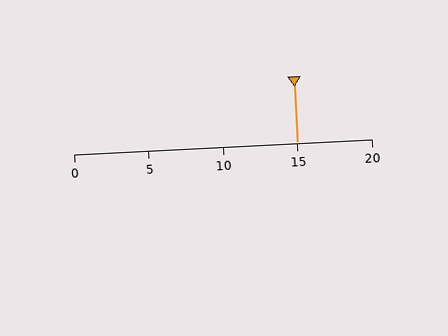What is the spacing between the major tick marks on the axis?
The major ticks are spaced 5 apart.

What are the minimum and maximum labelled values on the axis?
The axis runs from 0 to 20.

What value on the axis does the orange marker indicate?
The marker indicates approximately 15.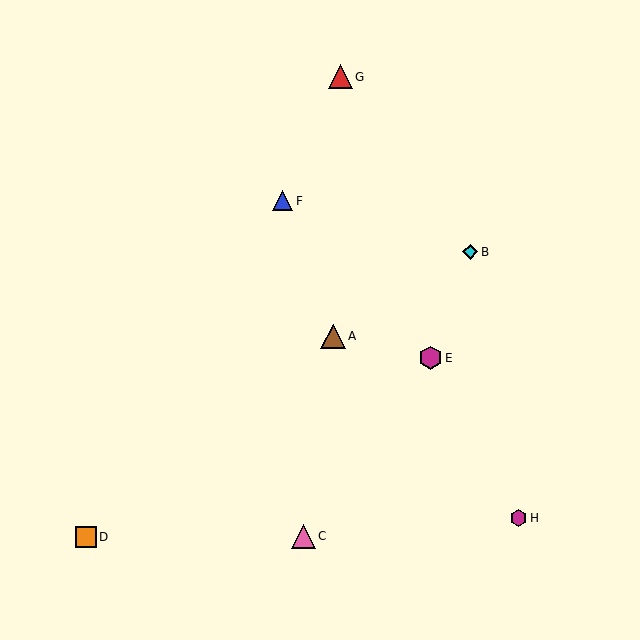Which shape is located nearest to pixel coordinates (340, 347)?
The brown triangle (labeled A) at (333, 336) is nearest to that location.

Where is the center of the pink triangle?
The center of the pink triangle is at (303, 536).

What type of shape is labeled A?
Shape A is a brown triangle.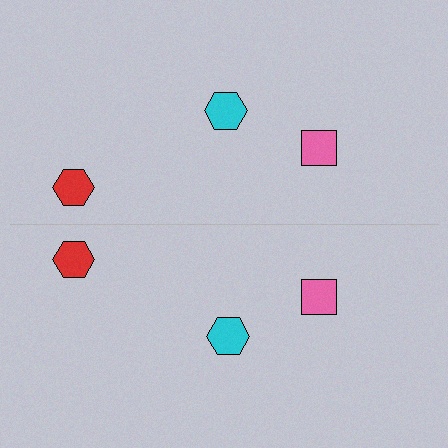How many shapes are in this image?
There are 6 shapes in this image.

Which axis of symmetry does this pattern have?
The pattern has a horizontal axis of symmetry running through the center of the image.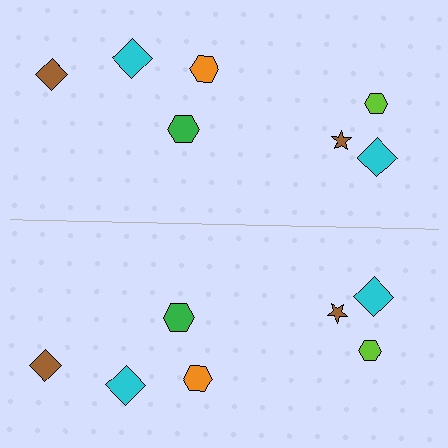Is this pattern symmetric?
Yes, this pattern has bilateral (reflection) symmetry.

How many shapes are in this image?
There are 14 shapes in this image.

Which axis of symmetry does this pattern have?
The pattern has a horizontal axis of symmetry running through the center of the image.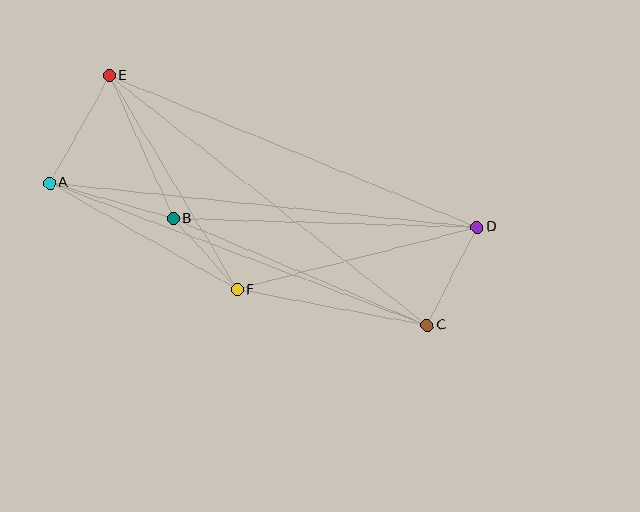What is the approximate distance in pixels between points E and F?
The distance between E and F is approximately 249 pixels.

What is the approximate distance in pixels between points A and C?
The distance between A and C is approximately 403 pixels.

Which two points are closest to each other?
Points B and F are closest to each other.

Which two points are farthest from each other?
Points A and D are farthest from each other.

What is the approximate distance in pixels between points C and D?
The distance between C and D is approximately 110 pixels.